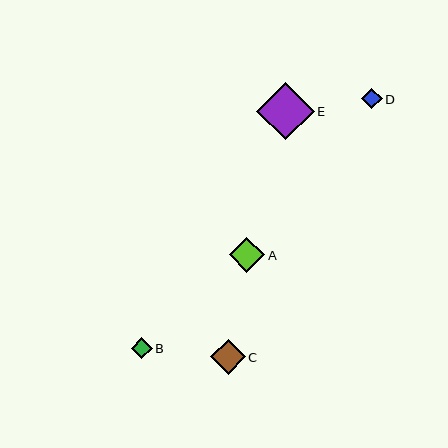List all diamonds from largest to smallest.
From largest to smallest: E, A, C, B, D.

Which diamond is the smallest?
Diamond D is the smallest with a size of approximately 20 pixels.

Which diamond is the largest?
Diamond E is the largest with a size of approximately 57 pixels.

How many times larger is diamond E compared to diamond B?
Diamond E is approximately 2.8 times the size of diamond B.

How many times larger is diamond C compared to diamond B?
Diamond C is approximately 1.7 times the size of diamond B.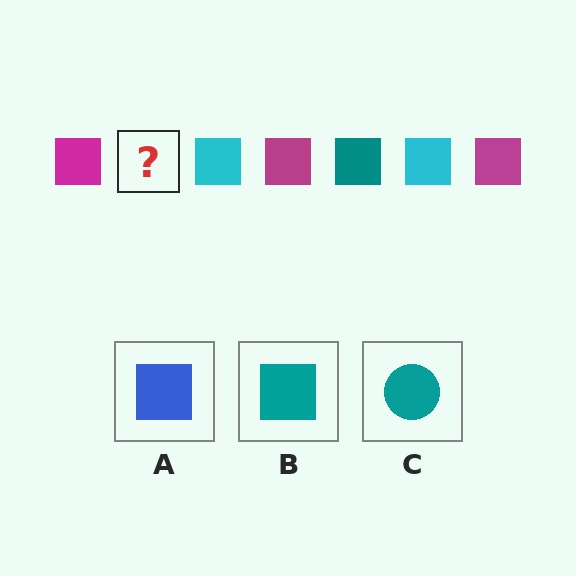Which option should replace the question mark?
Option B.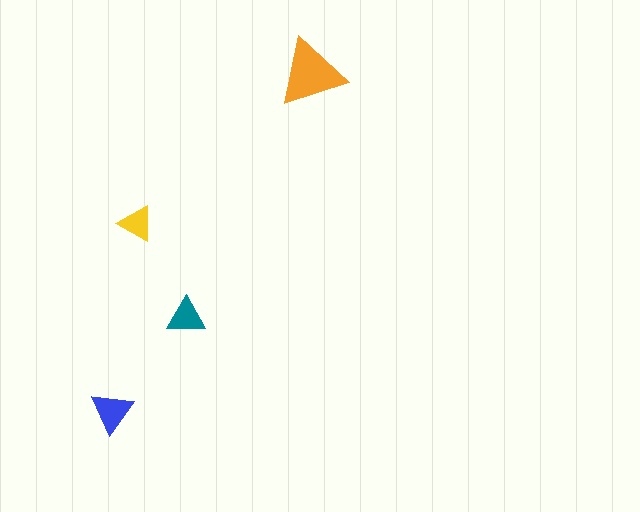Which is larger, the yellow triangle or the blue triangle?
The blue one.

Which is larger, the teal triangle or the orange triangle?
The orange one.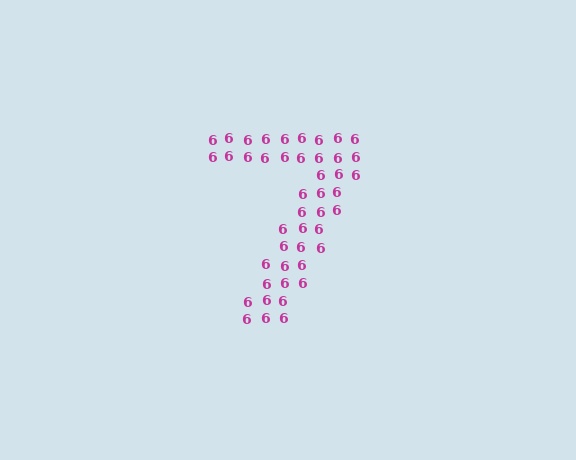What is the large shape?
The large shape is the digit 7.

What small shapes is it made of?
It is made of small digit 6's.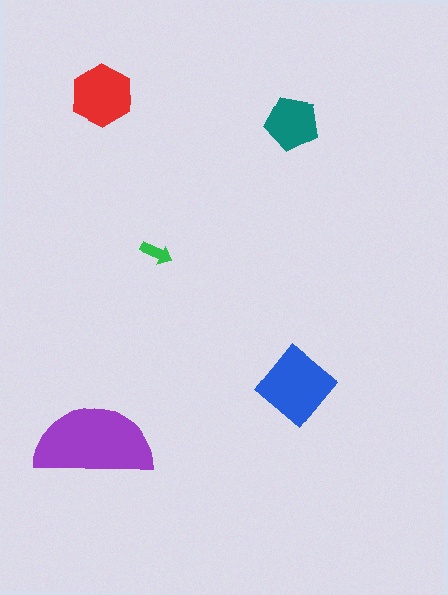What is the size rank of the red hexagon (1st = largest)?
3rd.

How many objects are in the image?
There are 5 objects in the image.